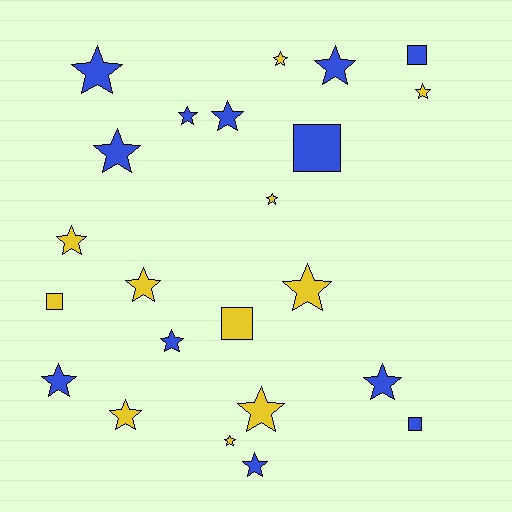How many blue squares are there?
There are 3 blue squares.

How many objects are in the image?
There are 23 objects.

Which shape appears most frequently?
Star, with 18 objects.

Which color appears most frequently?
Blue, with 12 objects.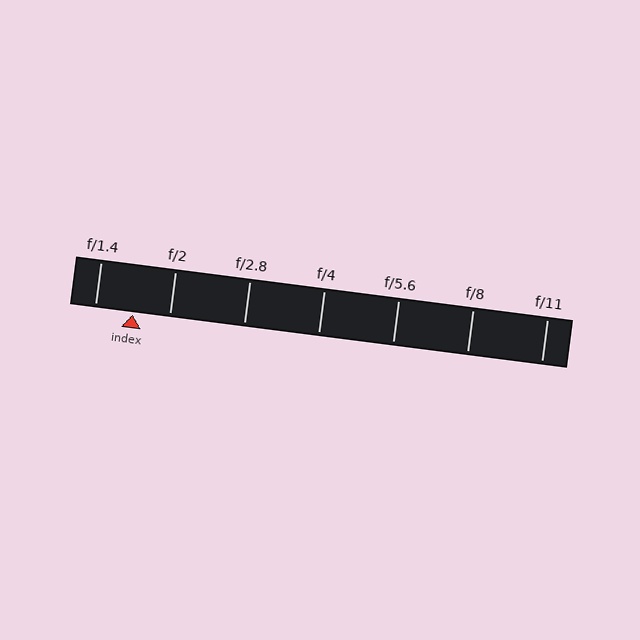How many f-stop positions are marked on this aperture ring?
There are 7 f-stop positions marked.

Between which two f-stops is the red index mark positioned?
The index mark is between f/1.4 and f/2.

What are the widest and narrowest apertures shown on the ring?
The widest aperture shown is f/1.4 and the narrowest is f/11.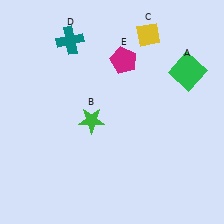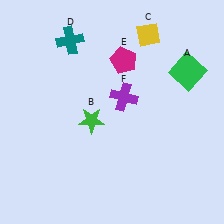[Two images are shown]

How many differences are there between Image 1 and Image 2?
There is 1 difference between the two images.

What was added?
A purple cross (F) was added in Image 2.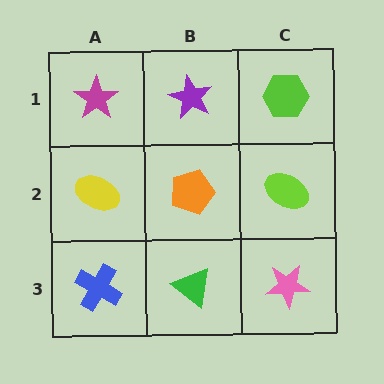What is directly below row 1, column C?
A lime ellipse.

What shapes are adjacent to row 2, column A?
A magenta star (row 1, column A), a blue cross (row 3, column A), an orange pentagon (row 2, column B).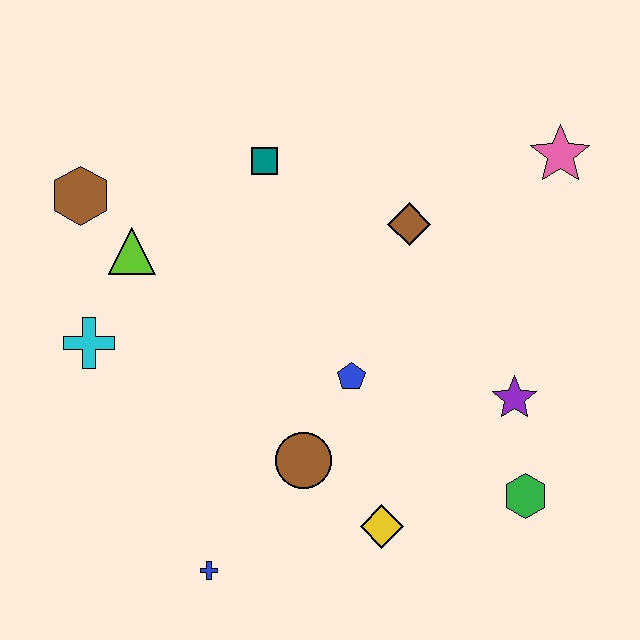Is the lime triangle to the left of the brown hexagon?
No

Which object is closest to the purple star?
The green hexagon is closest to the purple star.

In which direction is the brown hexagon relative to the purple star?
The brown hexagon is to the left of the purple star.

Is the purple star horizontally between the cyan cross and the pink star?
Yes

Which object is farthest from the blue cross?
The pink star is farthest from the blue cross.